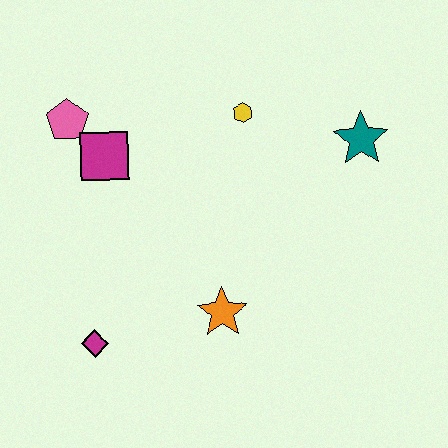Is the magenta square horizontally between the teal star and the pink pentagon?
Yes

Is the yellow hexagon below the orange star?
No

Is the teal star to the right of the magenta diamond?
Yes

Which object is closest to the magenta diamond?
The orange star is closest to the magenta diamond.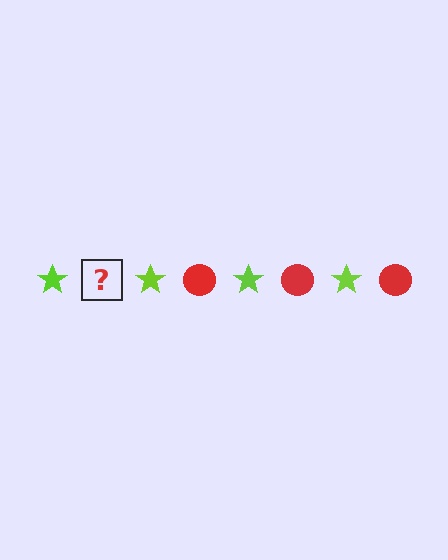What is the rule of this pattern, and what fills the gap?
The rule is that the pattern alternates between lime star and red circle. The gap should be filled with a red circle.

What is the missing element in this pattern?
The missing element is a red circle.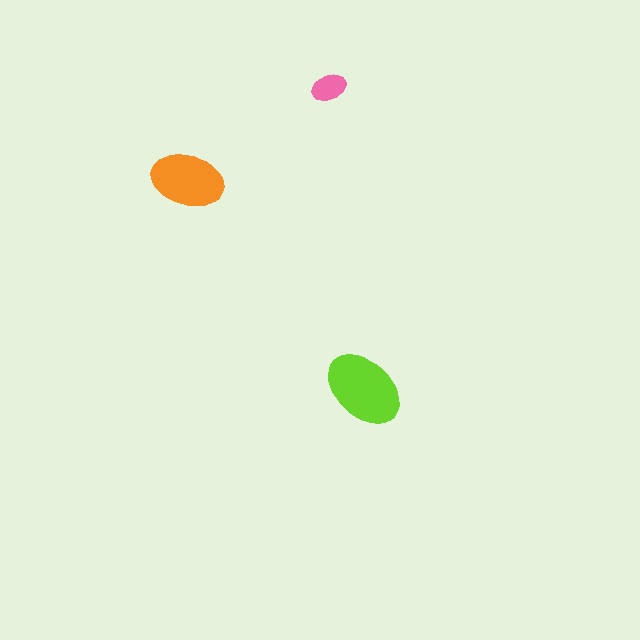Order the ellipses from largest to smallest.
the lime one, the orange one, the pink one.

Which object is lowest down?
The lime ellipse is bottommost.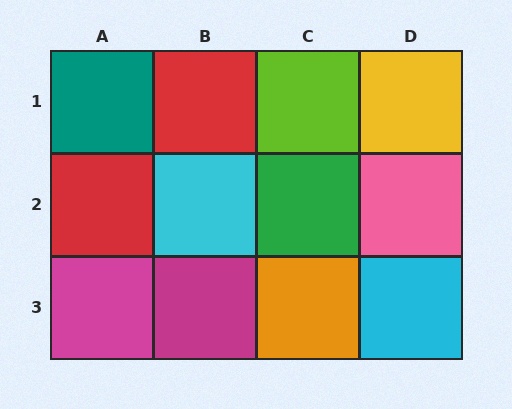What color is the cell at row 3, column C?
Orange.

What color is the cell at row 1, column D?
Yellow.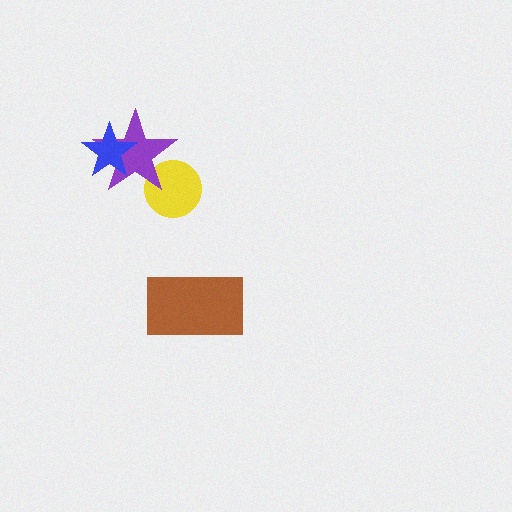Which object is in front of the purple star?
The blue star is in front of the purple star.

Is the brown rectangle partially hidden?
No, no other shape covers it.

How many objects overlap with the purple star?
2 objects overlap with the purple star.